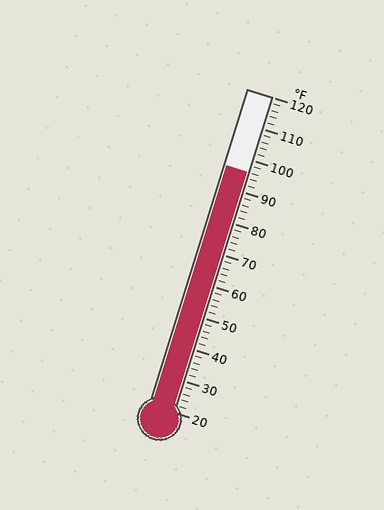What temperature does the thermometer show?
The thermometer shows approximately 96°F.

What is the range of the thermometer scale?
The thermometer scale ranges from 20°F to 120°F.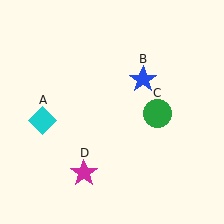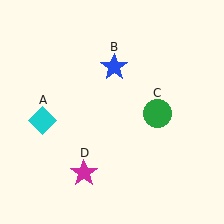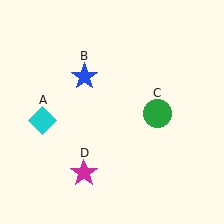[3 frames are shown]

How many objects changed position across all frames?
1 object changed position: blue star (object B).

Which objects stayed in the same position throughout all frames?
Cyan diamond (object A) and green circle (object C) and magenta star (object D) remained stationary.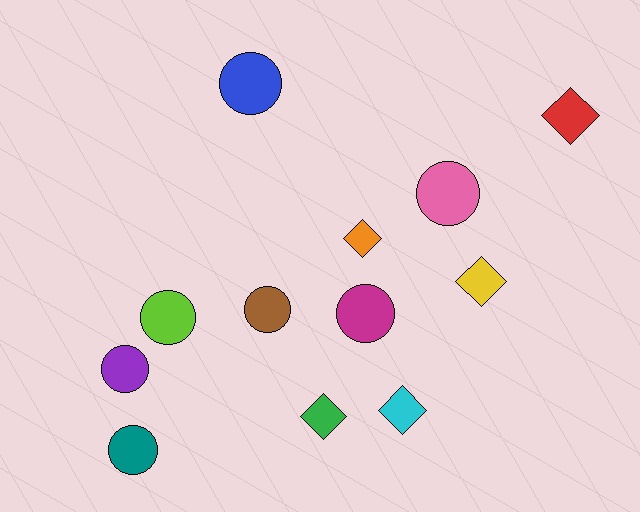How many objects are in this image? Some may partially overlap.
There are 12 objects.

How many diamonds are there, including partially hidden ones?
There are 5 diamonds.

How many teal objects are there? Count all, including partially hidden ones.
There is 1 teal object.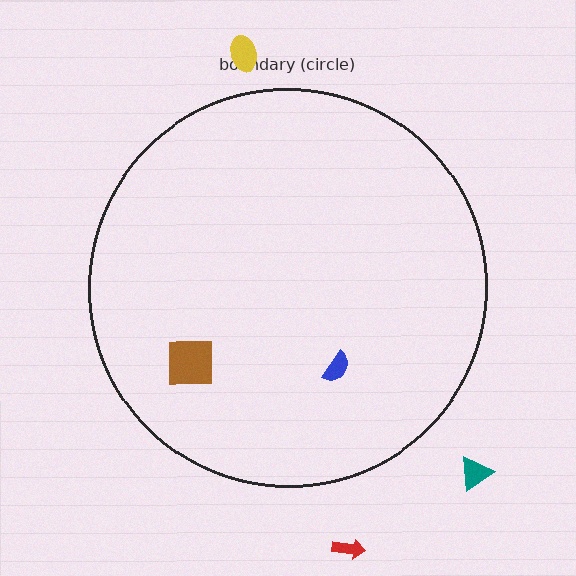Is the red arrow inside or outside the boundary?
Outside.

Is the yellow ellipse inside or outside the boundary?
Outside.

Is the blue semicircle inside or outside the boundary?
Inside.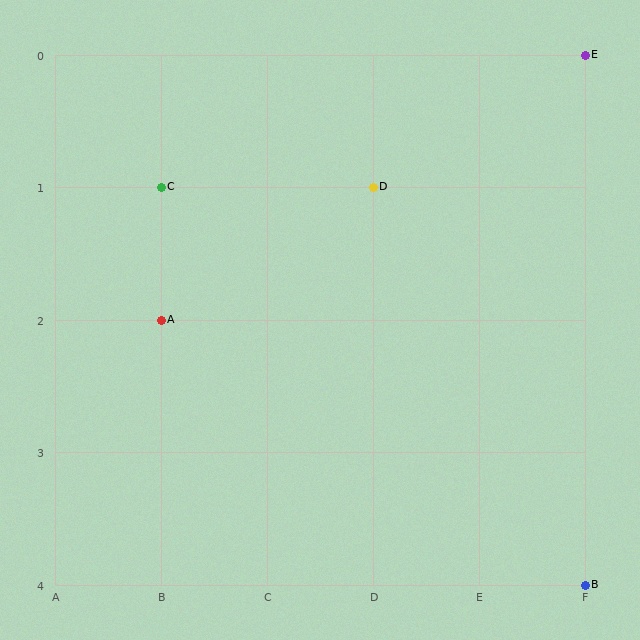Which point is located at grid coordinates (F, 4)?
Point B is at (F, 4).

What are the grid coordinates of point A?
Point A is at grid coordinates (B, 2).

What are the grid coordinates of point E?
Point E is at grid coordinates (F, 0).